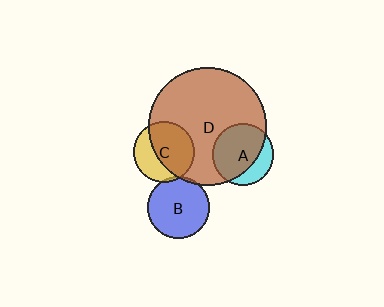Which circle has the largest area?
Circle D (brown).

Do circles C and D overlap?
Yes.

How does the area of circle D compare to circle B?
Approximately 3.6 times.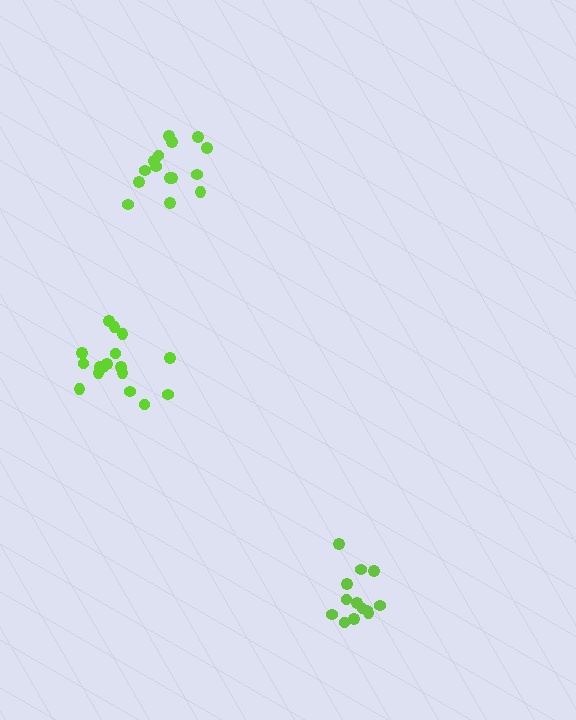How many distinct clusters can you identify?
There are 3 distinct clusters.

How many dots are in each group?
Group 1: 17 dots, Group 2: 15 dots, Group 3: 13 dots (45 total).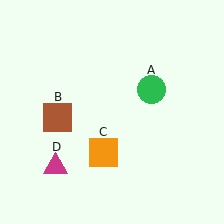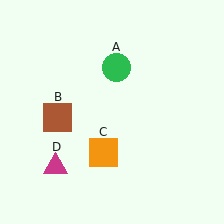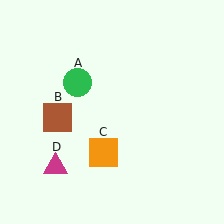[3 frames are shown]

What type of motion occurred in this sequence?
The green circle (object A) rotated counterclockwise around the center of the scene.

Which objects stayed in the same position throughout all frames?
Brown square (object B) and orange square (object C) and magenta triangle (object D) remained stationary.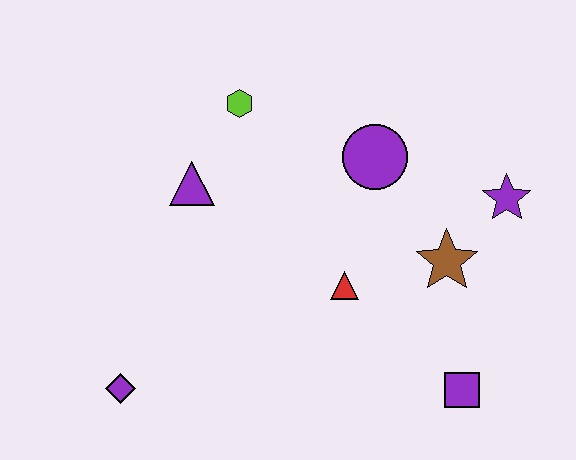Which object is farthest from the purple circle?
The purple diamond is farthest from the purple circle.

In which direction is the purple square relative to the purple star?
The purple square is below the purple star.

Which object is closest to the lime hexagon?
The purple triangle is closest to the lime hexagon.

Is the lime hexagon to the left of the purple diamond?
No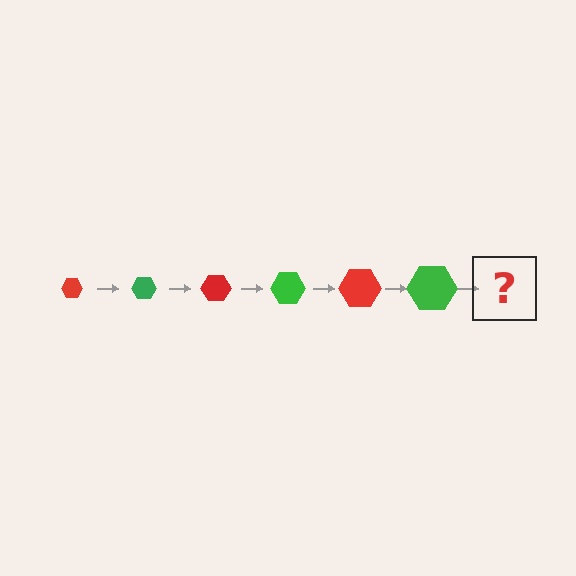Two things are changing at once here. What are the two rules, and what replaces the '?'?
The two rules are that the hexagon grows larger each step and the color cycles through red and green. The '?' should be a red hexagon, larger than the previous one.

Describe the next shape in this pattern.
It should be a red hexagon, larger than the previous one.